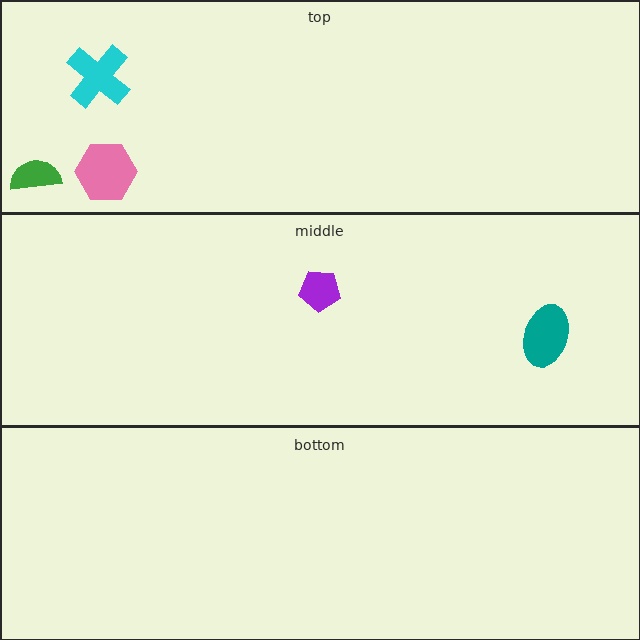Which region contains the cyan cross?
The top region.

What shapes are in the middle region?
The teal ellipse, the purple pentagon.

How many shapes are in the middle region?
2.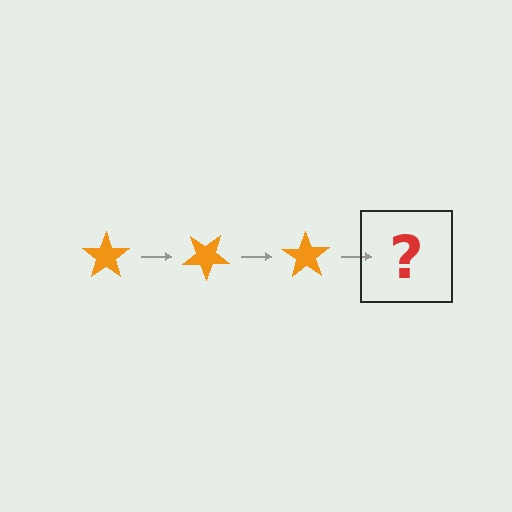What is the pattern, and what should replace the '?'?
The pattern is that the star rotates 35 degrees each step. The '?' should be an orange star rotated 105 degrees.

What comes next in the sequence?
The next element should be an orange star rotated 105 degrees.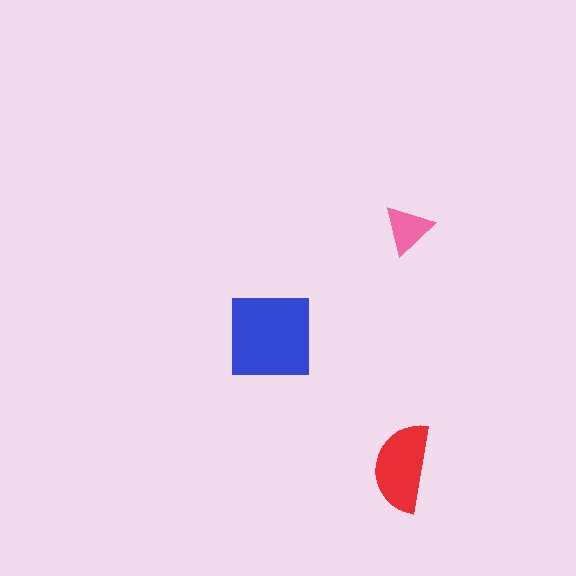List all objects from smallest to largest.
The pink triangle, the red semicircle, the blue square.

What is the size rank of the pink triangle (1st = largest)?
3rd.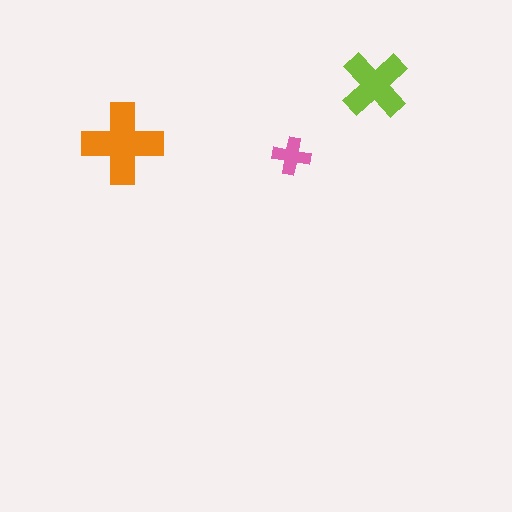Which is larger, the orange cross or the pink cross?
The orange one.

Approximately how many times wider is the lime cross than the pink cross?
About 2 times wider.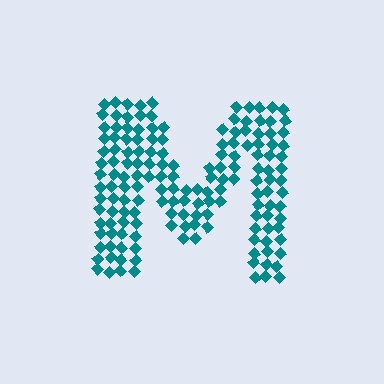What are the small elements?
The small elements are diamonds.